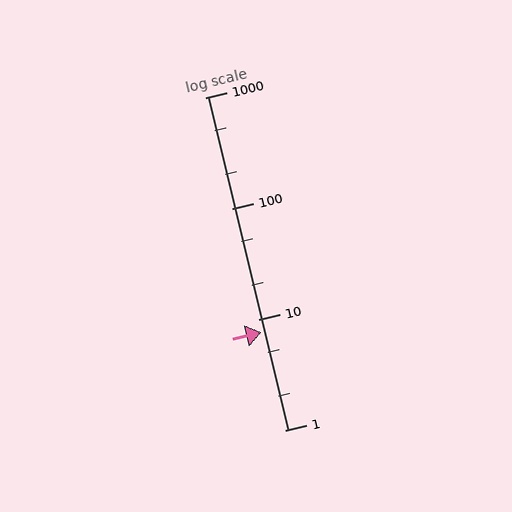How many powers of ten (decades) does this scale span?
The scale spans 3 decades, from 1 to 1000.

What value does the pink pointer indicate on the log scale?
The pointer indicates approximately 7.6.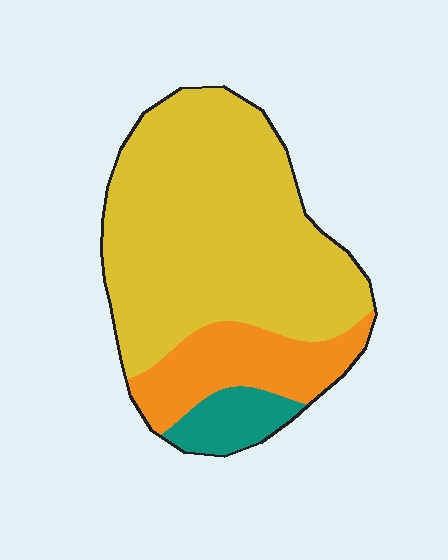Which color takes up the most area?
Yellow, at roughly 70%.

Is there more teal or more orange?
Orange.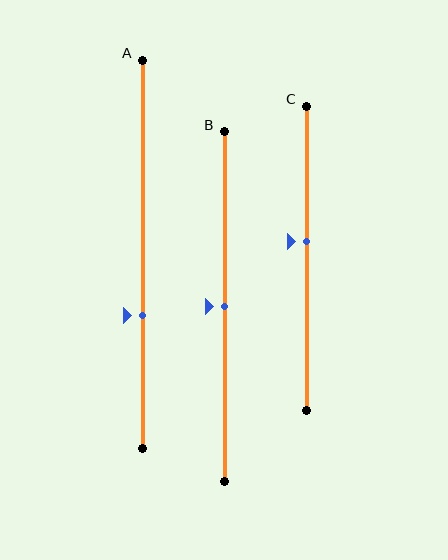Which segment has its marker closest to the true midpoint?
Segment B has its marker closest to the true midpoint.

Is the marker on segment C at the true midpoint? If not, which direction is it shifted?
No, the marker on segment C is shifted upward by about 6% of the segment length.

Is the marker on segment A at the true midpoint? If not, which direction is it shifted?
No, the marker on segment A is shifted downward by about 16% of the segment length.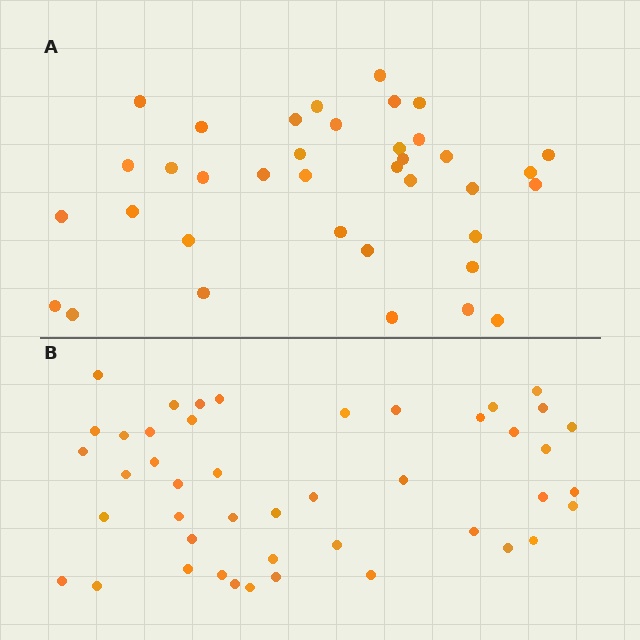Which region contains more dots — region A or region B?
Region B (the bottom region) has more dots.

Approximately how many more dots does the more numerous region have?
Region B has roughly 8 or so more dots than region A.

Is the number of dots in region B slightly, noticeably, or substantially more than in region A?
Region B has only slightly more — the two regions are fairly close. The ratio is roughly 1.2 to 1.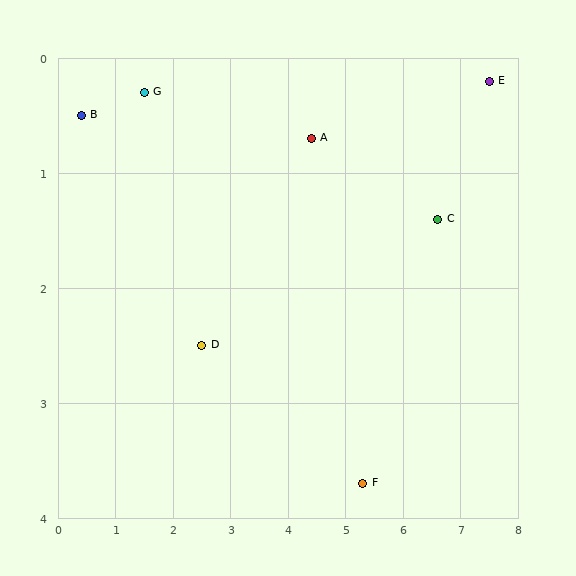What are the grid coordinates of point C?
Point C is at approximately (6.6, 1.4).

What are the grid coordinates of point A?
Point A is at approximately (4.4, 0.7).